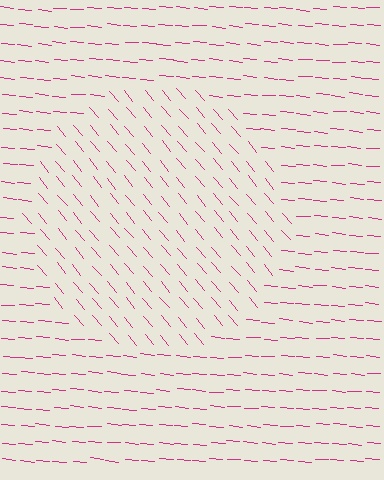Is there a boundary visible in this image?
Yes, there is a texture boundary formed by a change in line orientation.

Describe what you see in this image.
The image is filled with small magenta line segments. A circle region in the image has lines oriented differently from the surrounding lines, creating a visible texture boundary.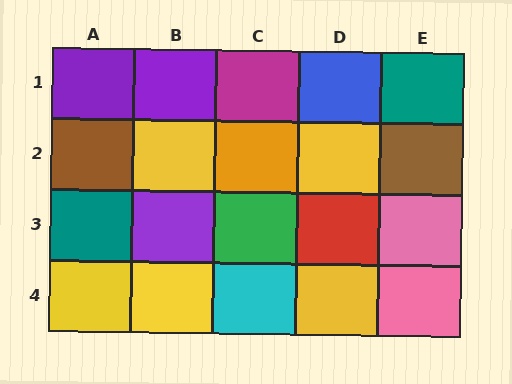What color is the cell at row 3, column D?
Red.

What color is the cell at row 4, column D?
Yellow.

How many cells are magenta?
1 cell is magenta.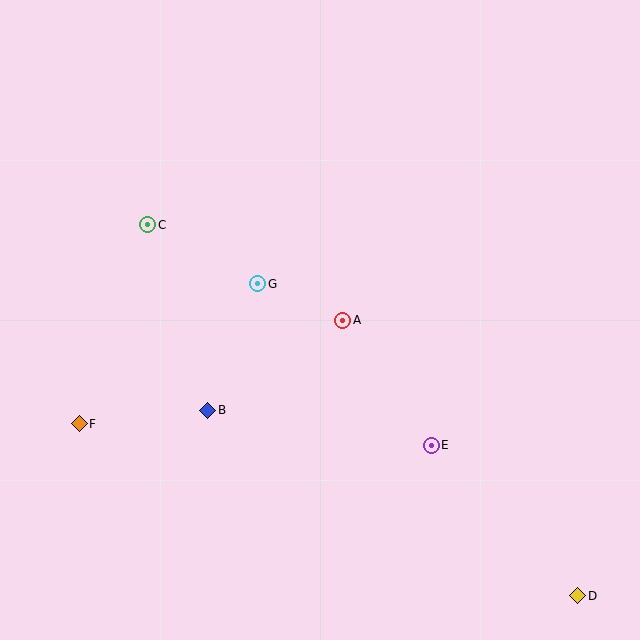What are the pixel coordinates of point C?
Point C is at (148, 225).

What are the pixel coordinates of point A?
Point A is at (343, 320).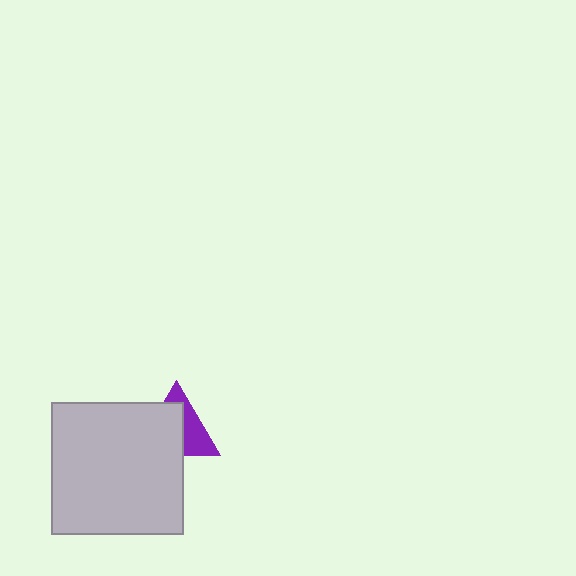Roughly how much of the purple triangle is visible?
A small part of it is visible (roughly 43%).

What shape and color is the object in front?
The object in front is a light gray square.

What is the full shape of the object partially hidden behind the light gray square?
The partially hidden object is a purple triangle.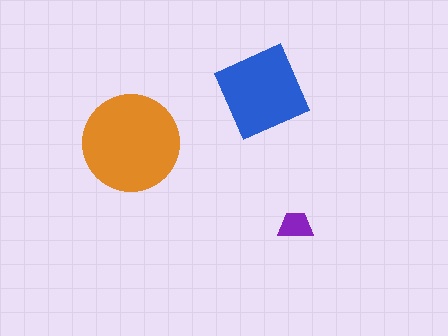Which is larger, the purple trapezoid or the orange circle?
The orange circle.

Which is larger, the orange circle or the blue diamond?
The orange circle.